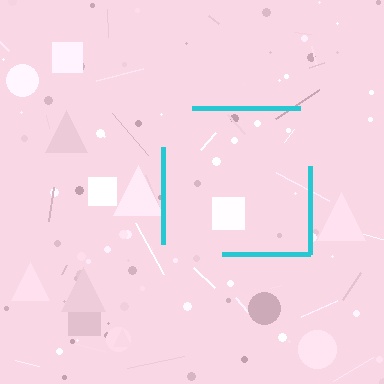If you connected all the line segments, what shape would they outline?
They would outline a square.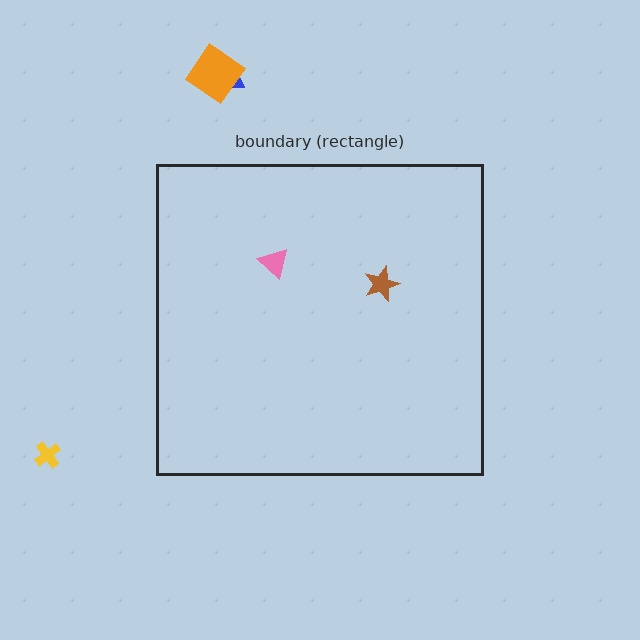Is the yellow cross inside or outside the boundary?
Outside.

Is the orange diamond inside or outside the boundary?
Outside.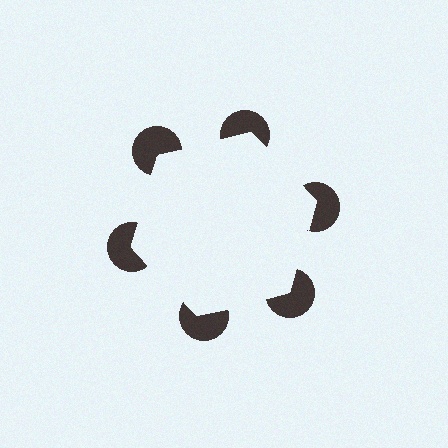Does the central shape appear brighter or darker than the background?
It typically appears slightly brighter than the background, even though no actual brightness change is drawn.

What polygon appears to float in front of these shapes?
An illusory hexagon — its edges are inferred from the aligned wedge cuts in the pac-man discs, not physically drawn.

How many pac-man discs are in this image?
There are 6 — one at each vertex of the illusory hexagon.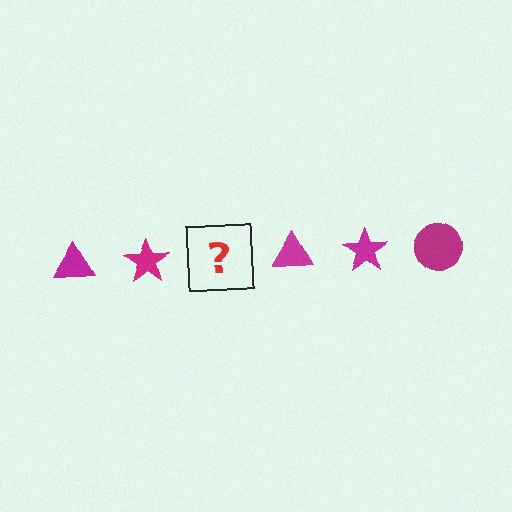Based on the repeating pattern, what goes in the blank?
The blank should be a magenta circle.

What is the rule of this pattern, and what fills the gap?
The rule is that the pattern cycles through triangle, star, circle shapes in magenta. The gap should be filled with a magenta circle.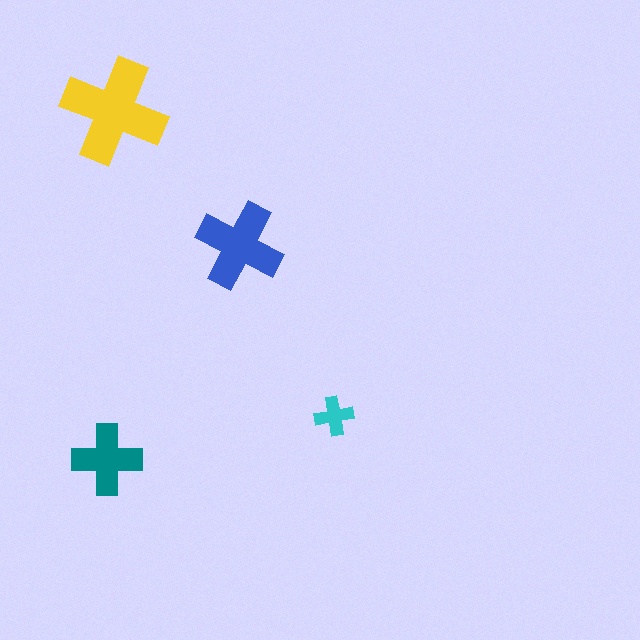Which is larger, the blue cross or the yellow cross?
The yellow one.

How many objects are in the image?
There are 4 objects in the image.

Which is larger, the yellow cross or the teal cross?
The yellow one.